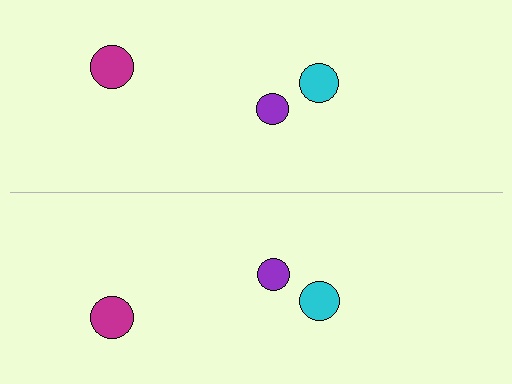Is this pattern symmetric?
Yes, this pattern has bilateral (reflection) symmetry.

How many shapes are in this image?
There are 6 shapes in this image.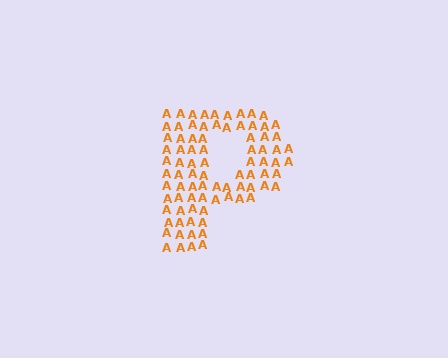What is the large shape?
The large shape is the letter P.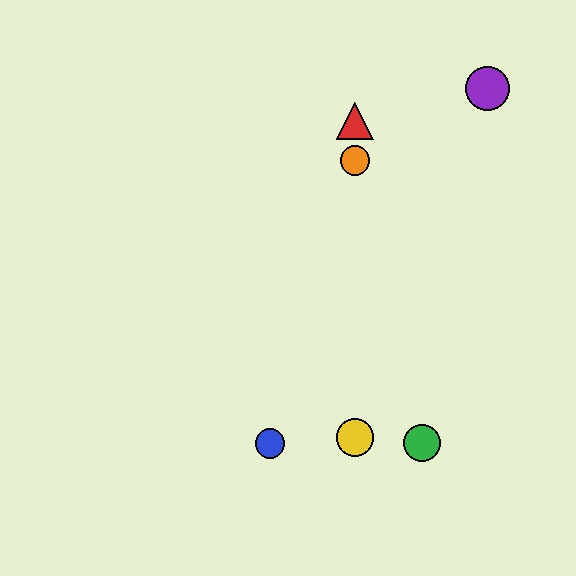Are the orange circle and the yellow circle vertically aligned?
Yes, both are at x≈355.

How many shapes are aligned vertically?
3 shapes (the red triangle, the yellow circle, the orange circle) are aligned vertically.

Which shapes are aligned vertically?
The red triangle, the yellow circle, the orange circle are aligned vertically.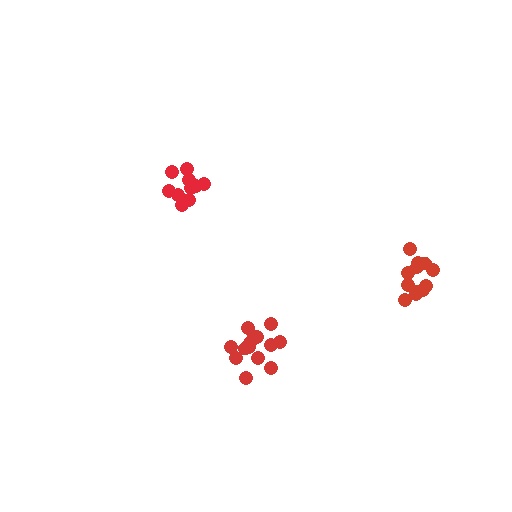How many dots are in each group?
Group 1: 14 dots, Group 2: 11 dots, Group 3: 12 dots (37 total).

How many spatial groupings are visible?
There are 3 spatial groupings.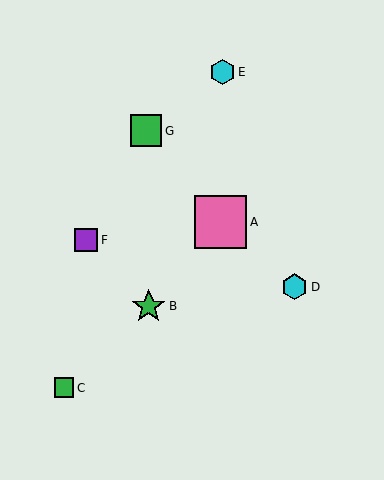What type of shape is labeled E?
Shape E is a cyan hexagon.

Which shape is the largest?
The pink square (labeled A) is the largest.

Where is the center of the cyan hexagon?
The center of the cyan hexagon is at (223, 72).